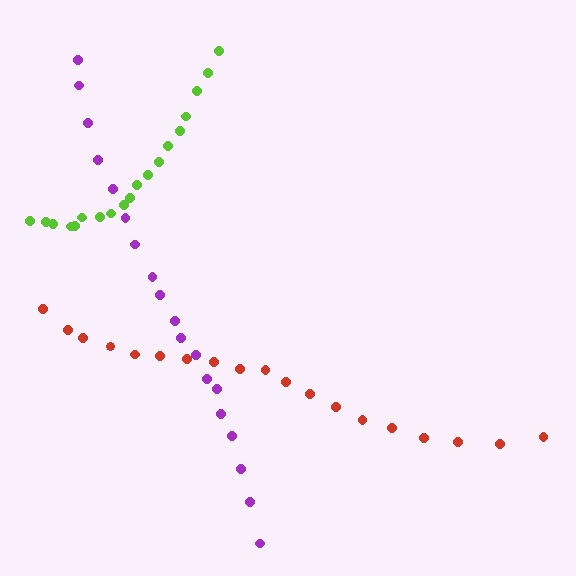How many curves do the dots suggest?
There are 3 distinct paths.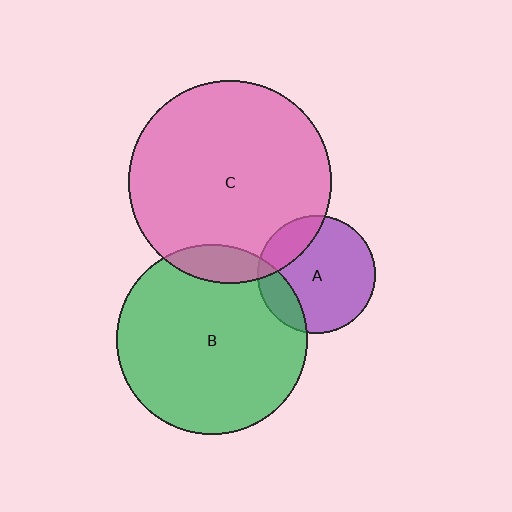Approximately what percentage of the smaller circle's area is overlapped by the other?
Approximately 15%.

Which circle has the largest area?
Circle C (pink).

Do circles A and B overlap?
Yes.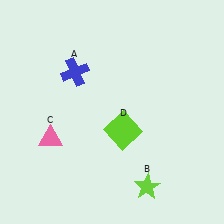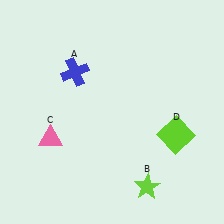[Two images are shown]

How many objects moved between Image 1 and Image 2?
1 object moved between the two images.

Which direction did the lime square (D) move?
The lime square (D) moved right.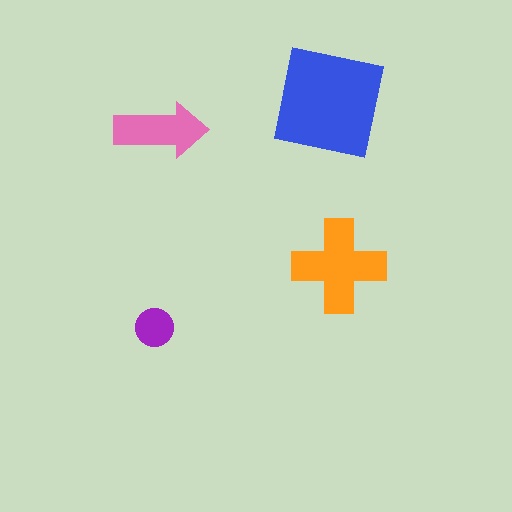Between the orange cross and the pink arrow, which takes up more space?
The orange cross.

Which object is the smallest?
The purple circle.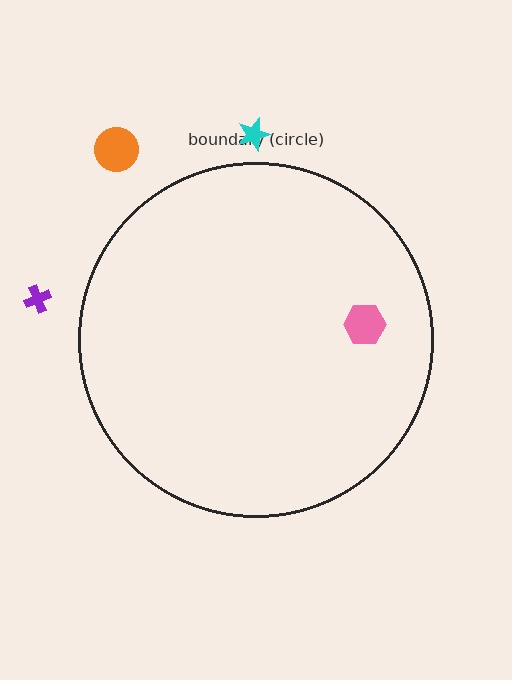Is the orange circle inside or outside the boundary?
Outside.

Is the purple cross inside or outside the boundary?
Outside.